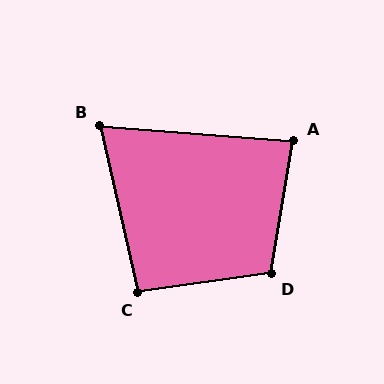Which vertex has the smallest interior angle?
B, at approximately 73 degrees.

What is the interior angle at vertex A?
Approximately 85 degrees (acute).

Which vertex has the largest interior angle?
D, at approximately 107 degrees.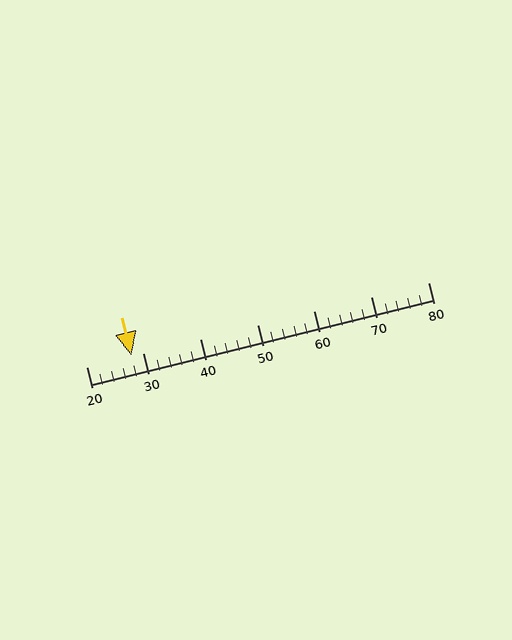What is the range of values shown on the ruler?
The ruler shows values from 20 to 80.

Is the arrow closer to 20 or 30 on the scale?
The arrow is closer to 30.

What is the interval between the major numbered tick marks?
The major tick marks are spaced 10 units apart.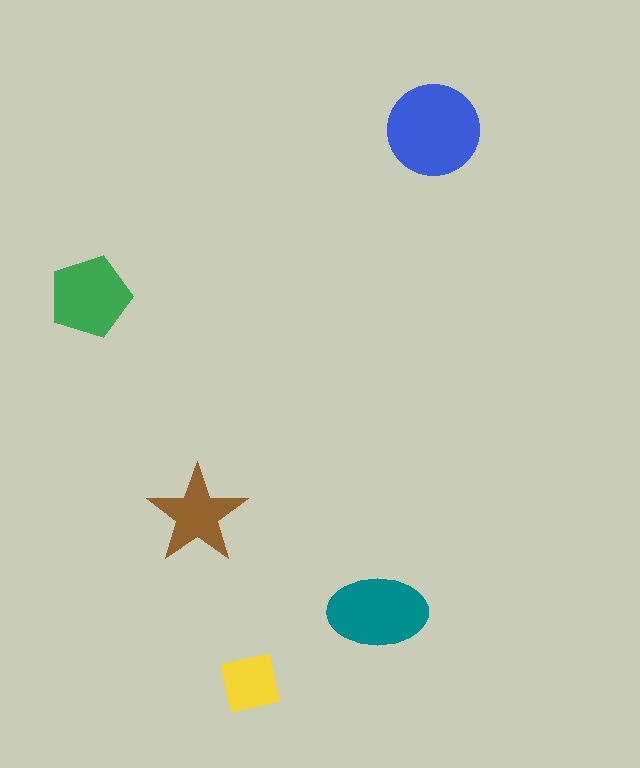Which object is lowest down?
The yellow square is bottommost.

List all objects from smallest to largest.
The yellow square, the brown star, the green pentagon, the teal ellipse, the blue circle.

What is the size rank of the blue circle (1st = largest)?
1st.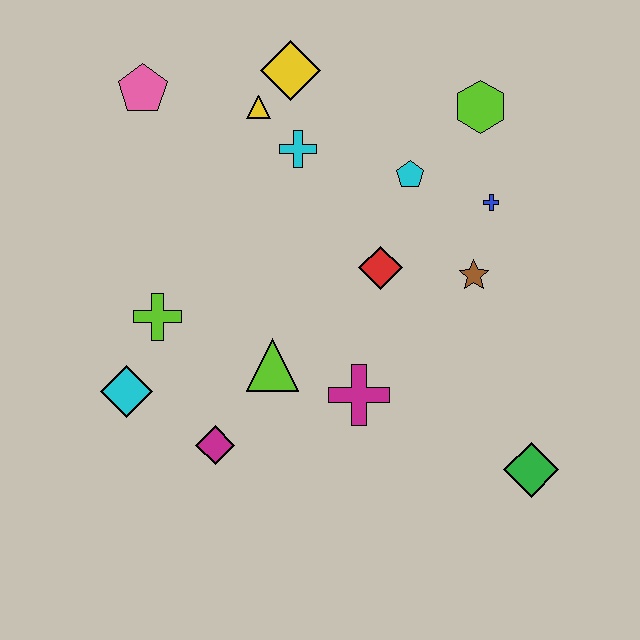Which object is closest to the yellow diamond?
The yellow triangle is closest to the yellow diamond.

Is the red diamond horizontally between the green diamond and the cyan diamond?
Yes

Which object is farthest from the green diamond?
The pink pentagon is farthest from the green diamond.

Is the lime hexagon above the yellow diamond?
No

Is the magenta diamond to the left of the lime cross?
No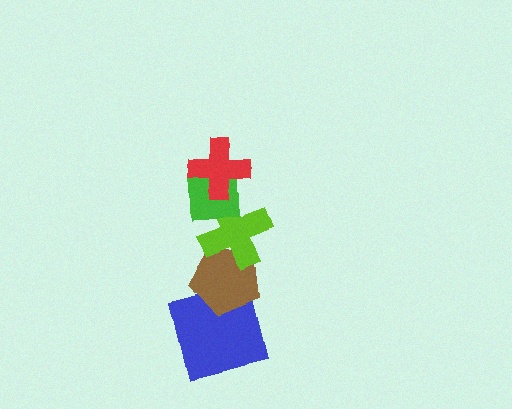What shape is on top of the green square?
The red cross is on top of the green square.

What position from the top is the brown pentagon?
The brown pentagon is 4th from the top.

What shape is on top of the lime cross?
The green square is on top of the lime cross.